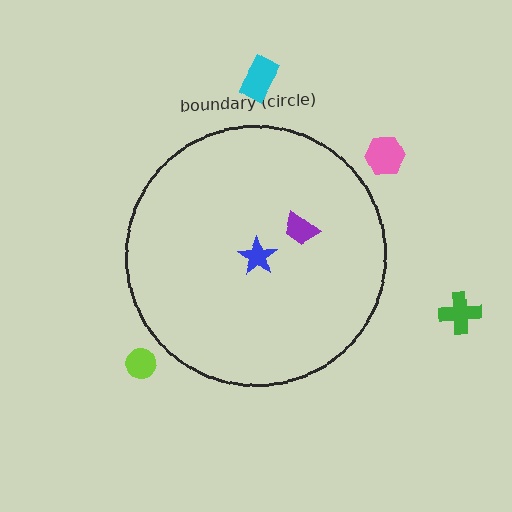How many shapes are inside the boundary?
2 inside, 4 outside.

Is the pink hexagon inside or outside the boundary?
Outside.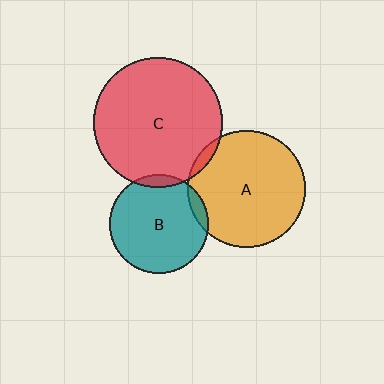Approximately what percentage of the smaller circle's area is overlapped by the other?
Approximately 5%.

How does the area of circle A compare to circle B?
Approximately 1.4 times.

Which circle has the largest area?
Circle C (red).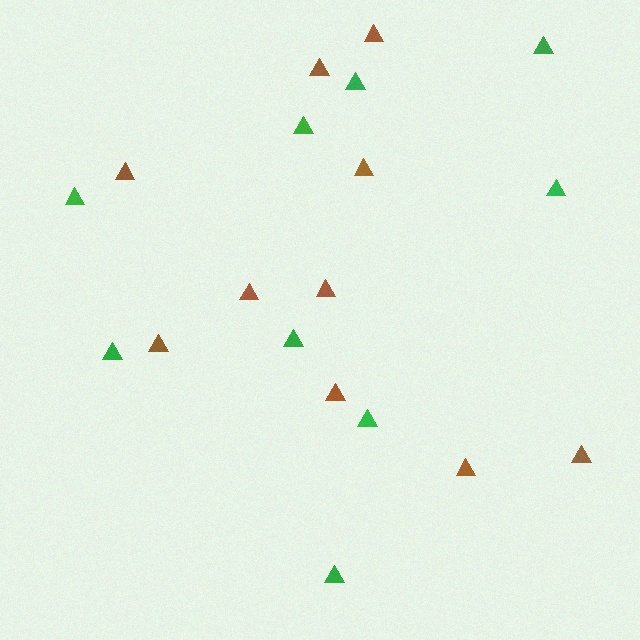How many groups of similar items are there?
There are 2 groups: one group of green triangles (9) and one group of brown triangles (10).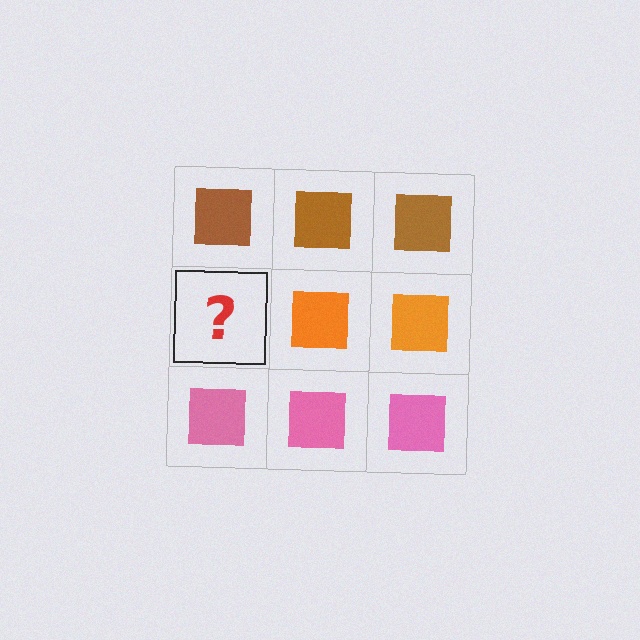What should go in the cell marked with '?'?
The missing cell should contain an orange square.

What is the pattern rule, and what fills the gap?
The rule is that each row has a consistent color. The gap should be filled with an orange square.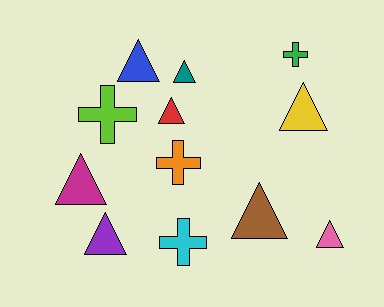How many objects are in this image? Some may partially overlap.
There are 12 objects.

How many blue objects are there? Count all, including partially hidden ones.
There is 1 blue object.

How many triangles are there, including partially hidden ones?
There are 8 triangles.